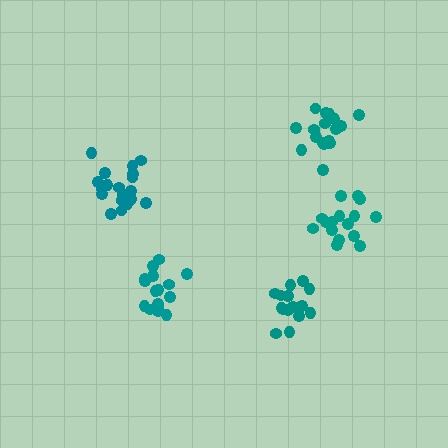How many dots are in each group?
Group 1: 16 dots, Group 2: 18 dots, Group 3: 15 dots, Group 4: 19 dots, Group 5: 16 dots (84 total).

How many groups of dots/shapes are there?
There are 5 groups.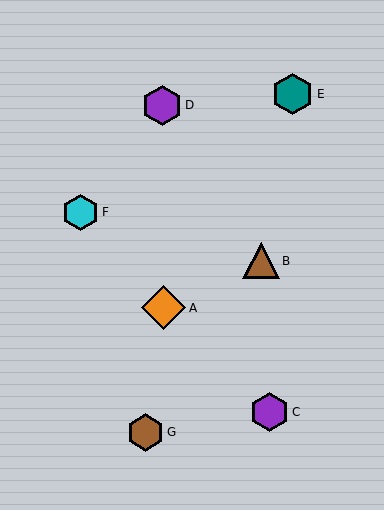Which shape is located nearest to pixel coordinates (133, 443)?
The brown hexagon (labeled G) at (146, 432) is nearest to that location.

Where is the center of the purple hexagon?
The center of the purple hexagon is at (162, 105).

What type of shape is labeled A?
Shape A is an orange diamond.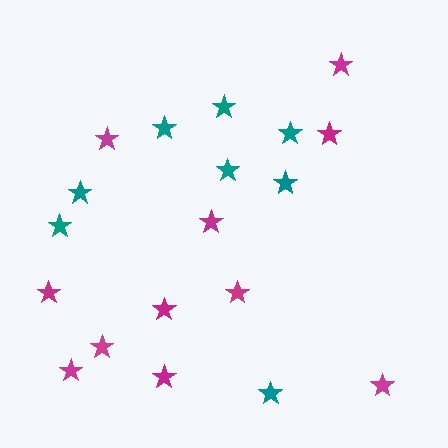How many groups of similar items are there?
There are 2 groups: one group of teal stars (8) and one group of magenta stars (11).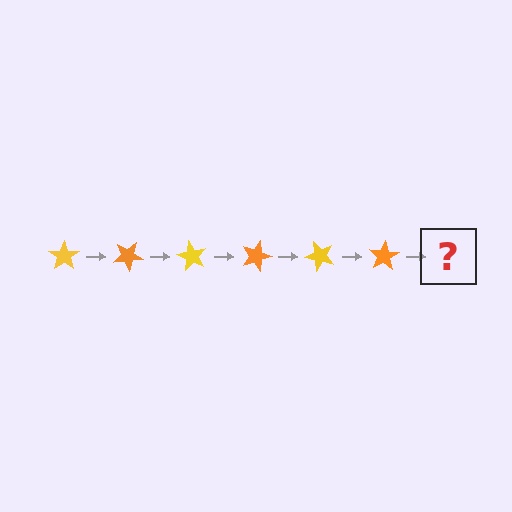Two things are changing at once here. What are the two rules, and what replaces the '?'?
The two rules are that it rotates 30 degrees each step and the color cycles through yellow and orange. The '?' should be a yellow star, rotated 180 degrees from the start.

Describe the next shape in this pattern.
It should be a yellow star, rotated 180 degrees from the start.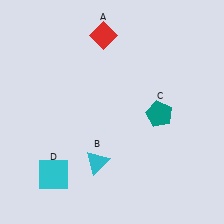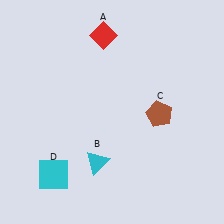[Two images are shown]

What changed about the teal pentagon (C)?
In Image 1, C is teal. In Image 2, it changed to brown.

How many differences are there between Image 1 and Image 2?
There is 1 difference between the two images.